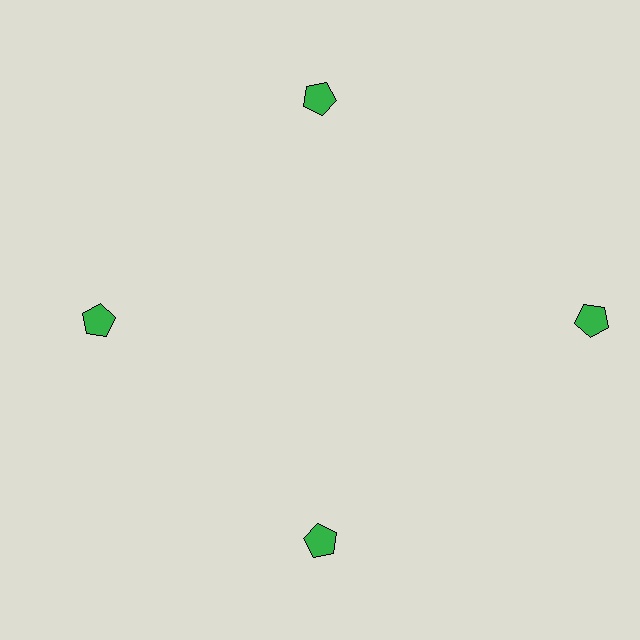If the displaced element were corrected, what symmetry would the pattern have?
It would have 4-fold rotational symmetry — the pattern would map onto itself every 90 degrees.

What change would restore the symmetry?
The symmetry would be restored by moving it inward, back onto the ring so that all 4 pentagons sit at equal angles and equal distance from the center.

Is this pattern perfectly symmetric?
No. The 4 green pentagons are arranged in a ring, but one element near the 3 o'clock position is pushed outward from the center, breaking the 4-fold rotational symmetry.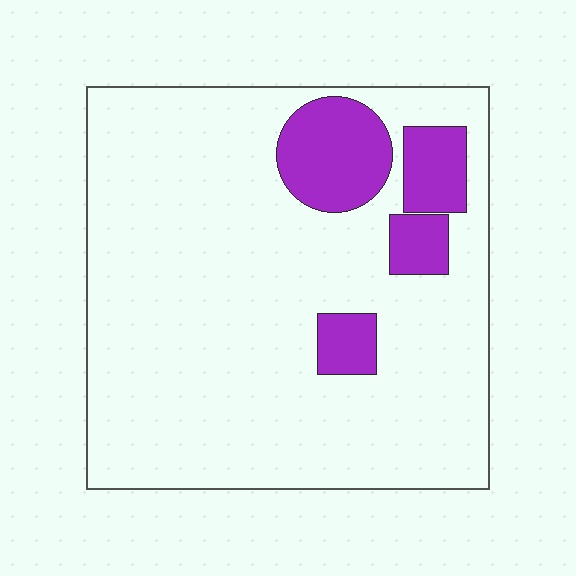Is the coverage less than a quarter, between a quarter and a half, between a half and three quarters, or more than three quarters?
Less than a quarter.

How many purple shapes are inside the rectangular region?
4.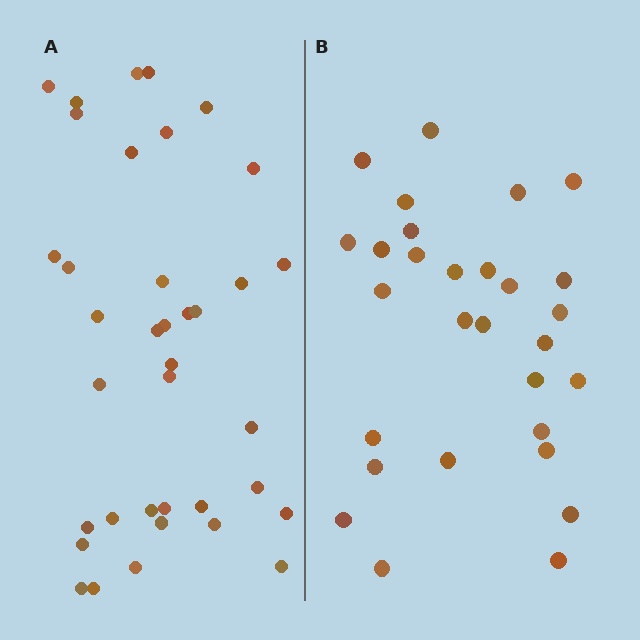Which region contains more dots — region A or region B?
Region A (the left region) has more dots.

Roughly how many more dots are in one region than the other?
Region A has roughly 8 or so more dots than region B.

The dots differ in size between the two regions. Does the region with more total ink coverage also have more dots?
No. Region B has more total ink coverage because its dots are larger, but region A actually contains more individual dots. Total area can be misleading — the number of items is what matters here.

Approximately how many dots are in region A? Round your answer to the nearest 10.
About 40 dots. (The exact count is 37, which rounds to 40.)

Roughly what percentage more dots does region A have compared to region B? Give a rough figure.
About 30% more.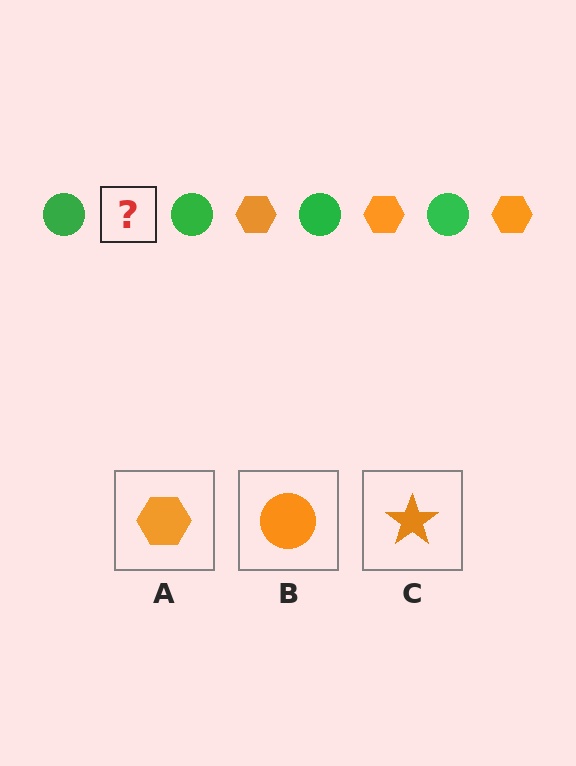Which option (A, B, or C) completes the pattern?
A.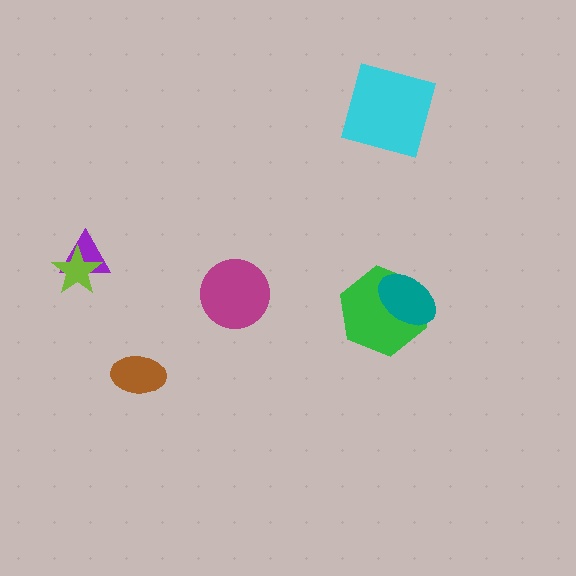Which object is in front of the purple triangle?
The lime star is in front of the purple triangle.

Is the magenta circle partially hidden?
No, no other shape covers it.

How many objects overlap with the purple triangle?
1 object overlaps with the purple triangle.